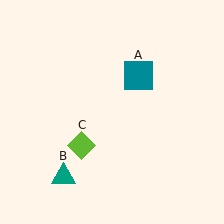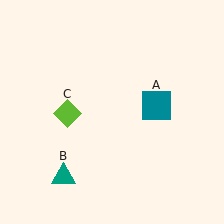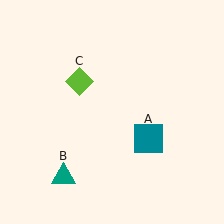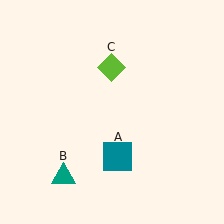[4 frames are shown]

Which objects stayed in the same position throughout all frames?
Teal triangle (object B) remained stationary.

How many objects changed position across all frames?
2 objects changed position: teal square (object A), lime diamond (object C).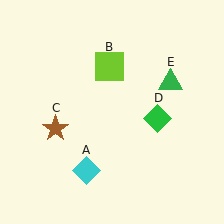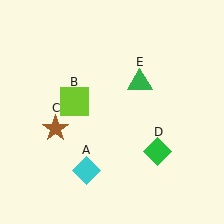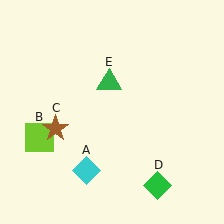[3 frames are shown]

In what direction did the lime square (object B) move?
The lime square (object B) moved down and to the left.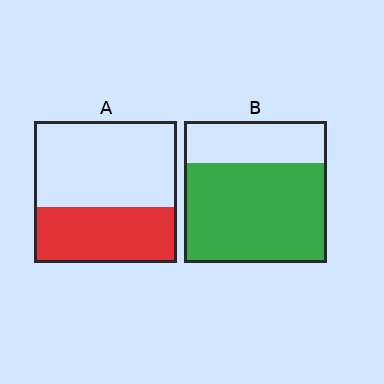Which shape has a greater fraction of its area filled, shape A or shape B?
Shape B.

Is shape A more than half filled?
No.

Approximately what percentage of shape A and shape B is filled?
A is approximately 40% and B is approximately 70%.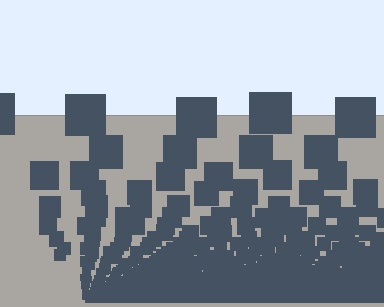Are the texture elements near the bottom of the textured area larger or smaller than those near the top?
Smaller. The gradient is inverted — elements near the bottom are smaller and denser.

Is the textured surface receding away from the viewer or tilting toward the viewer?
The surface appears to tilt toward the viewer. Texture elements get larger and sparser toward the top.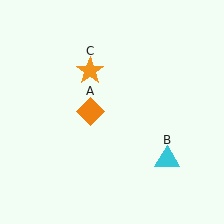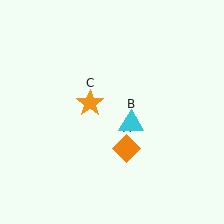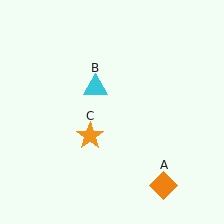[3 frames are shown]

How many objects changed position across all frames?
3 objects changed position: orange diamond (object A), cyan triangle (object B), orange star (object C).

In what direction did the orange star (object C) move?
The orange star (object C) moved down.